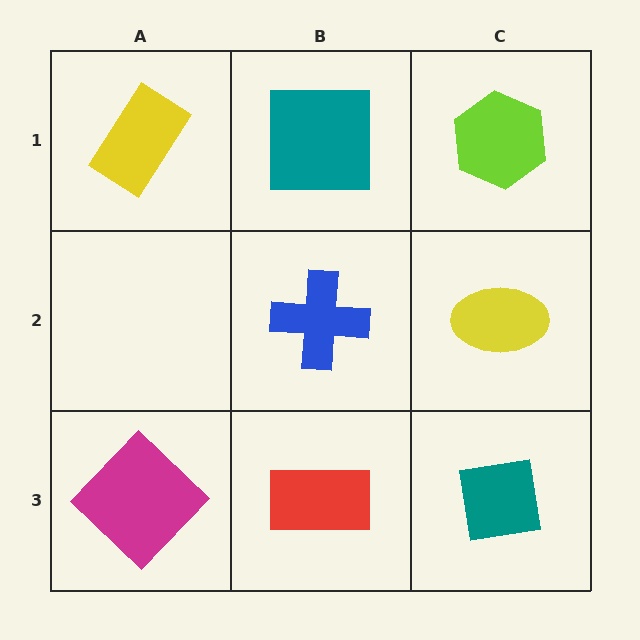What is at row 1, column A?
A yellow rectangle.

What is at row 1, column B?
A teal square.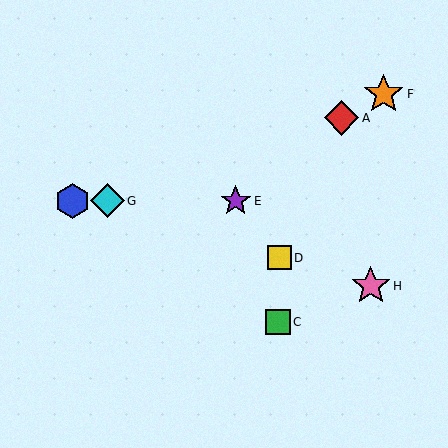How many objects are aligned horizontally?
3 objects (B, E, G) are aligned horizontally.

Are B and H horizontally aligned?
No, B is at y≈201 and H is at y≈286.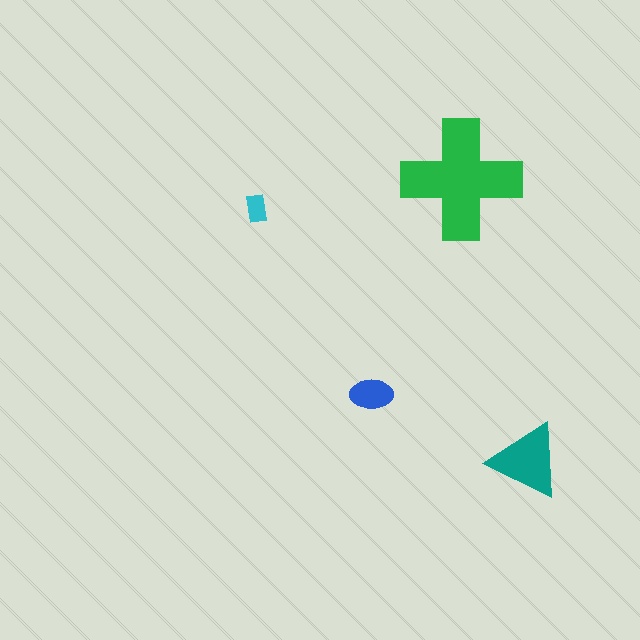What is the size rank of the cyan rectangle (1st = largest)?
4th.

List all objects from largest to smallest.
The green cross, the teal triangle, the blue ellipse, the cyan rectangle.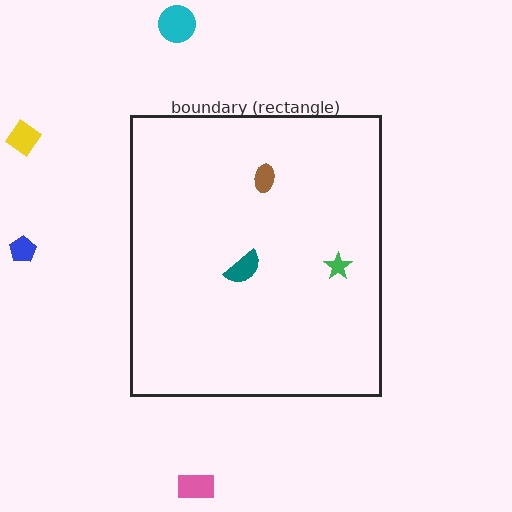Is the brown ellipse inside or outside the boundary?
Inside.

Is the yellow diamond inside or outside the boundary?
Outside.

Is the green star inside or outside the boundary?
Inside.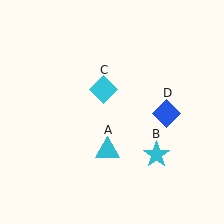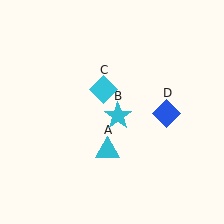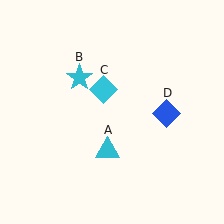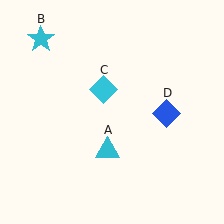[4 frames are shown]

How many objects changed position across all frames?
1 object changed position: cyan star (object B).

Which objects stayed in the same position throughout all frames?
Cyan triangle (object A) and cyan diamond (object C) and blue diamond (object D) remained stationary.